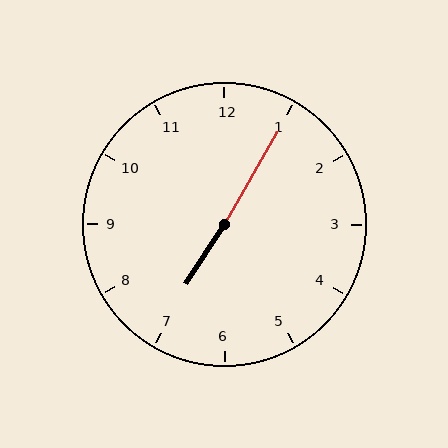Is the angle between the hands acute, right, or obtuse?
It is obtuse.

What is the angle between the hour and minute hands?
Approximately 178 degrees.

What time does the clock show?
7:05.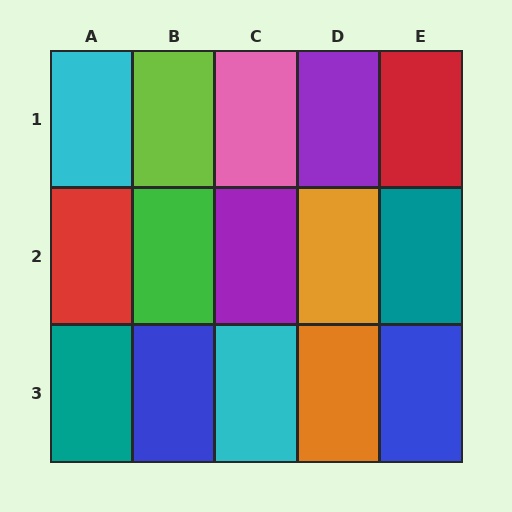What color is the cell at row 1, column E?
Red.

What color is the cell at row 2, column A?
Red.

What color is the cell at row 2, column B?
Green.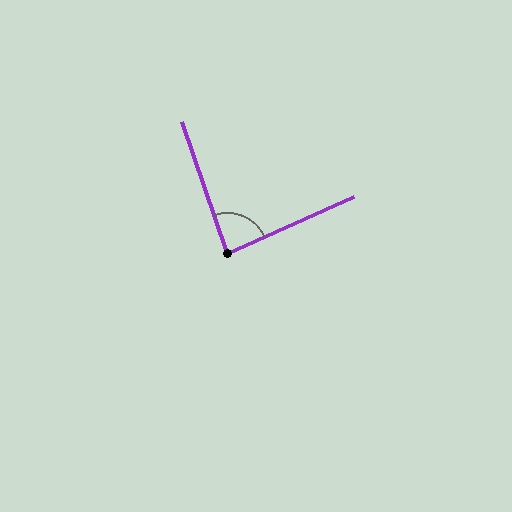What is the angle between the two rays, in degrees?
Approximately 85 degrees.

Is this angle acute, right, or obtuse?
It is acute.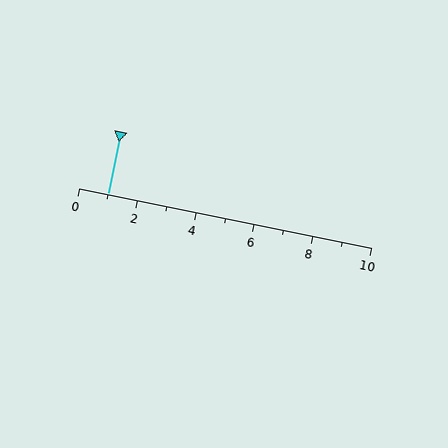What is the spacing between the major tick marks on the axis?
The major ticks are spaced 2 apart.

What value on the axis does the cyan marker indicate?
The marker indicates approximately 1.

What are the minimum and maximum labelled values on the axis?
The axis runs from 0 to 10.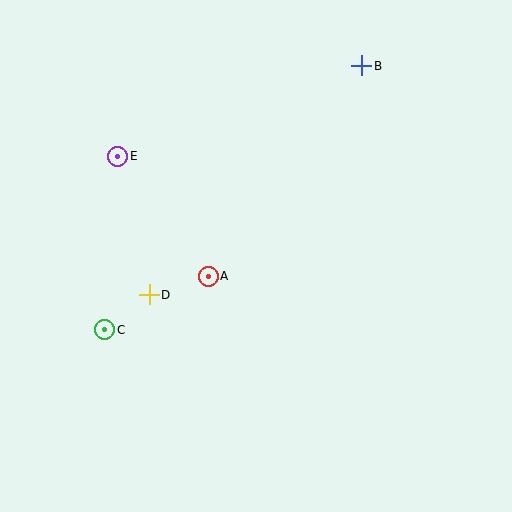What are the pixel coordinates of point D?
Point D is at (149, 295).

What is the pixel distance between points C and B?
The distance between C and B is 369 pixels.